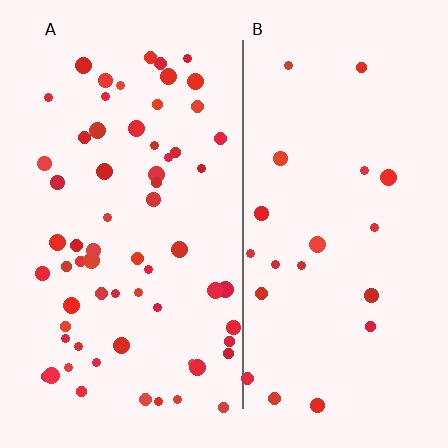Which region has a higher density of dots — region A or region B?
A (the left).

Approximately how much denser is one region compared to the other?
Approximately 3.0× — region A over region B.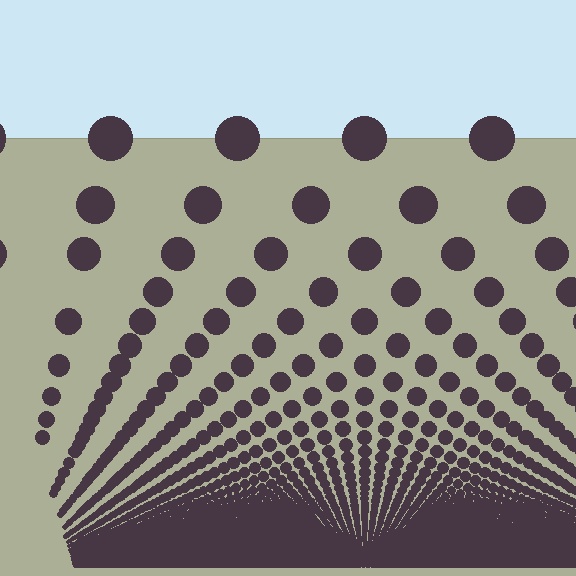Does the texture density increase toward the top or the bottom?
Density increases toward the bottom.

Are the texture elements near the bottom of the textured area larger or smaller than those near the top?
Smaller. The gradient is inverted — elements near the bottom are smaller and denser.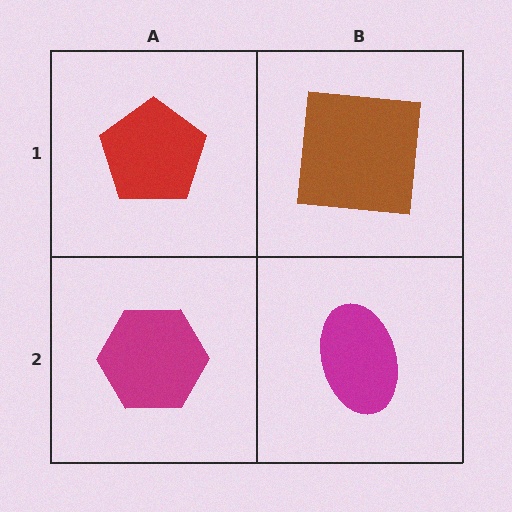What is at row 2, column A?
A magenta hexagon.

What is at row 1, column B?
A brown square.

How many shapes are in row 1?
2 shapes.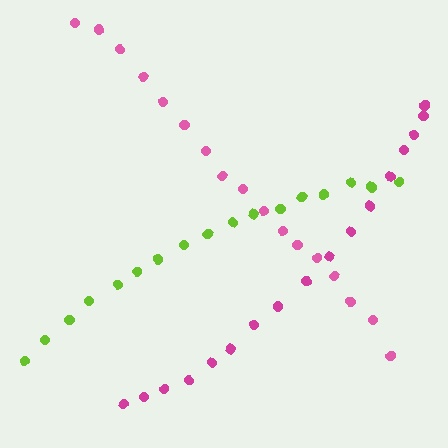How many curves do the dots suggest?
There are 3 distinct paths.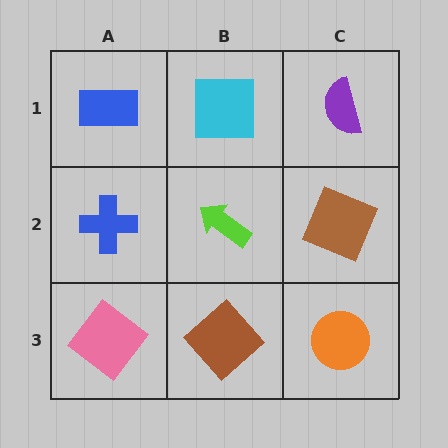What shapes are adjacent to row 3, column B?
A lime arrow (row 2, column B), a pink diamond (row 3, column A), an orange circle (row 3, column C).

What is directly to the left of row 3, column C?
A brown diamond.